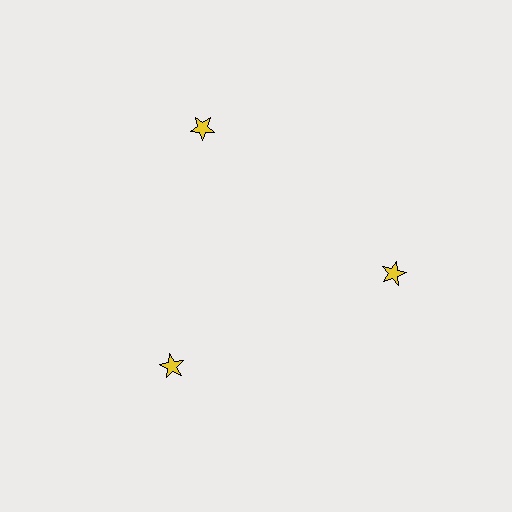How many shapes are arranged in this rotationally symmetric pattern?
There are 3 shapes, arranged in 3 groups of 1.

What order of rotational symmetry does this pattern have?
This pattern has 3-fold rotational symmetry.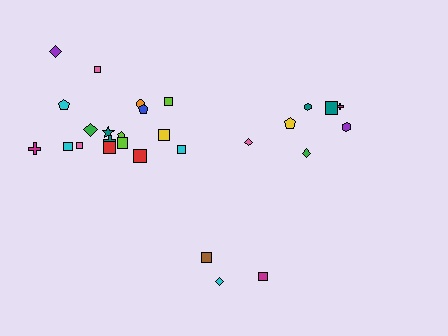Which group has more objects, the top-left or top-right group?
The top-left group.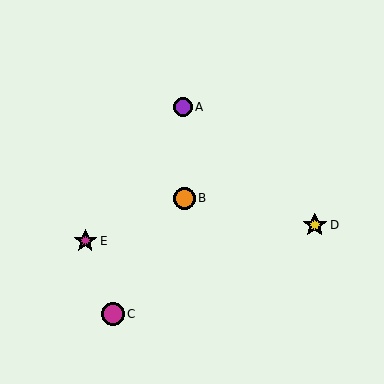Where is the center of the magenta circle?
The center of the magenta circle is at (113, 314).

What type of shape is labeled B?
Shape B is an orange circle.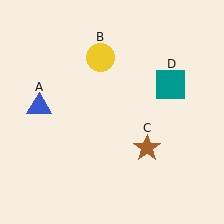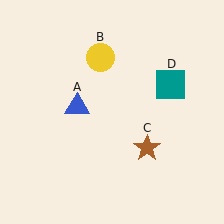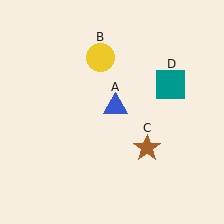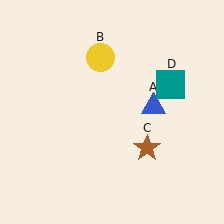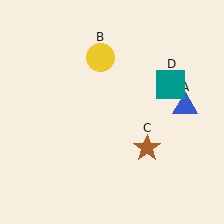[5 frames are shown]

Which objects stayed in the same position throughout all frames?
Yellow circle (object B) and brown star (object C) and teal square (object D) remained stationary.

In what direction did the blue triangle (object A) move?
The blue triangle (object A) moved right.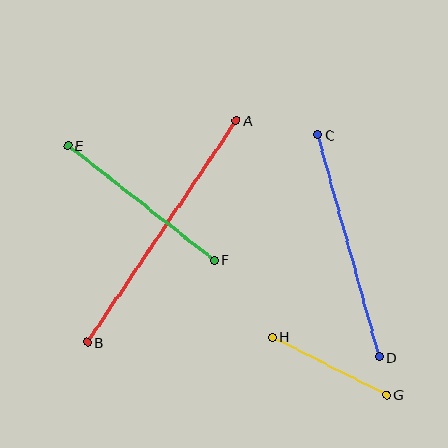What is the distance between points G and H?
The distance is approximately 128 pixels.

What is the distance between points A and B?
The distance is approximately 267 pixels.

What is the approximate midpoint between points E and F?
The midpoint is at approximately (141, 203) pixels.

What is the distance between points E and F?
The distance is approximately 185 pixels.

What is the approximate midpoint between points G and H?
The midpoint is at approximately (329, 366) pixels.